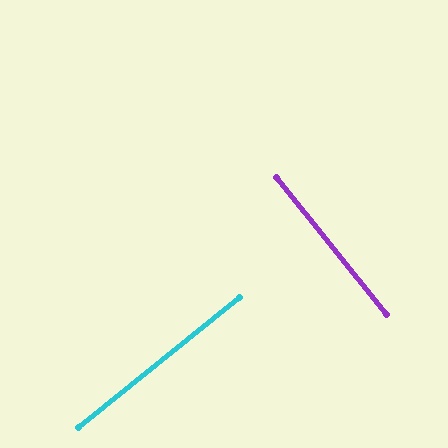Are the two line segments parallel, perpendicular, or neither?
Perpendicular — they meet at approximately 90°.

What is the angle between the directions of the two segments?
Approximately 90 degrees.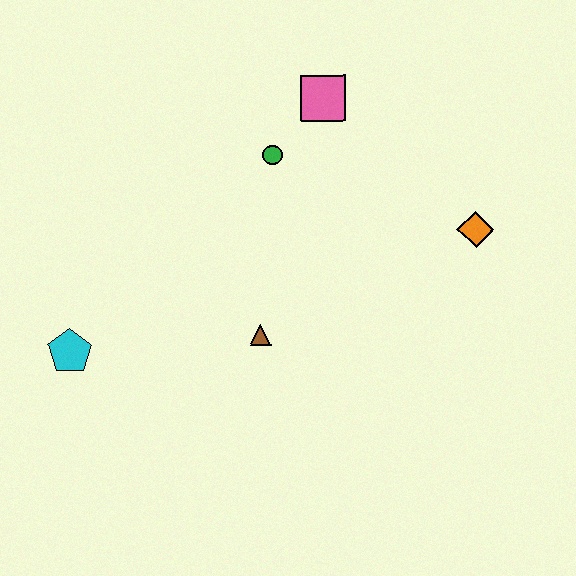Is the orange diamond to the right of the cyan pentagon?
Yes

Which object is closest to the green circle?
The pink square is closest to the green circle.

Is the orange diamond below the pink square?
Yes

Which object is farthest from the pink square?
The cyan pentagon is farthest from the pink square.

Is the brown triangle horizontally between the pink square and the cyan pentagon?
Yes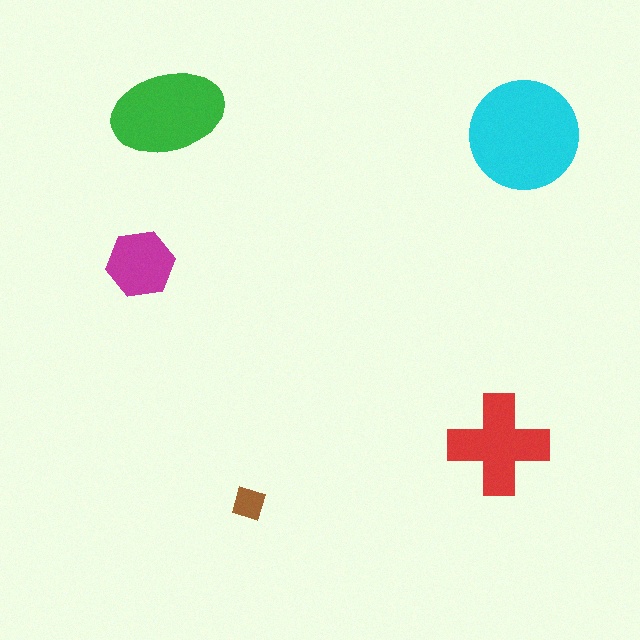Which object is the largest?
The cyan circle.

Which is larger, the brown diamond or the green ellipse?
The green ellipse.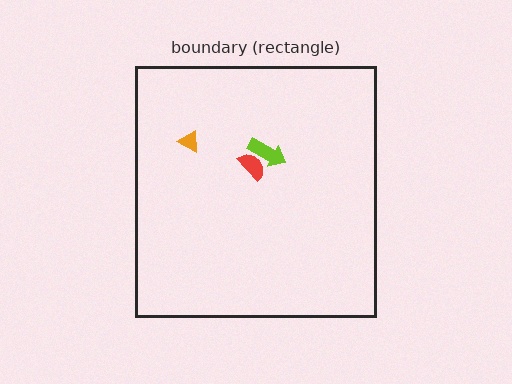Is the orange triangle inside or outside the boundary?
Inside.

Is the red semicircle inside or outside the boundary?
Inside.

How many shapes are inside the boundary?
3 inside, 0 outside.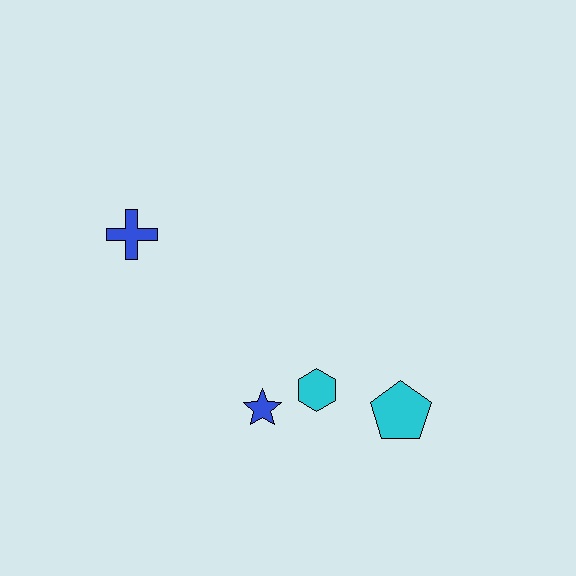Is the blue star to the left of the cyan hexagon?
Yes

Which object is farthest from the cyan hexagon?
The blue cross is farthest from the cyan hexagon.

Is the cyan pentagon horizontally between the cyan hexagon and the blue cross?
No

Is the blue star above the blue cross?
No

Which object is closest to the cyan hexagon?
The blue star is closest to the cyan hexagon.